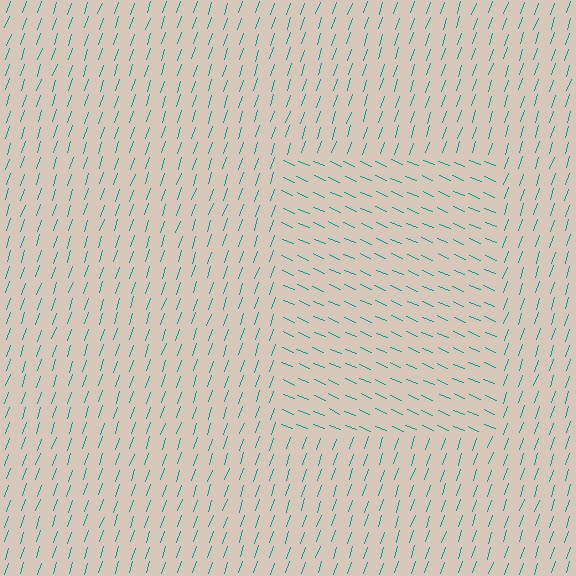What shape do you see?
I see a rectangle.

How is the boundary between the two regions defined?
The boundary is defined purely by a change in line orientation (approximately 86 degrees difference). All lines are the same color and thickness.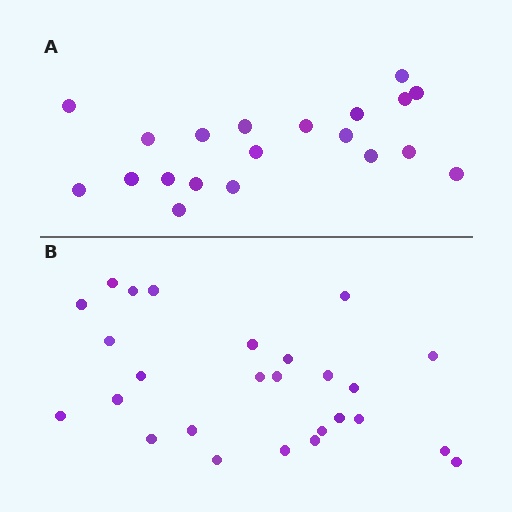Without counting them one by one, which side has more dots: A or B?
Region B (the bottom region) has more dots.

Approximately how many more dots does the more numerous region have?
Region B has about 6 more dots than region A.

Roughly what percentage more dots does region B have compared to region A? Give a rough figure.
About 30% more.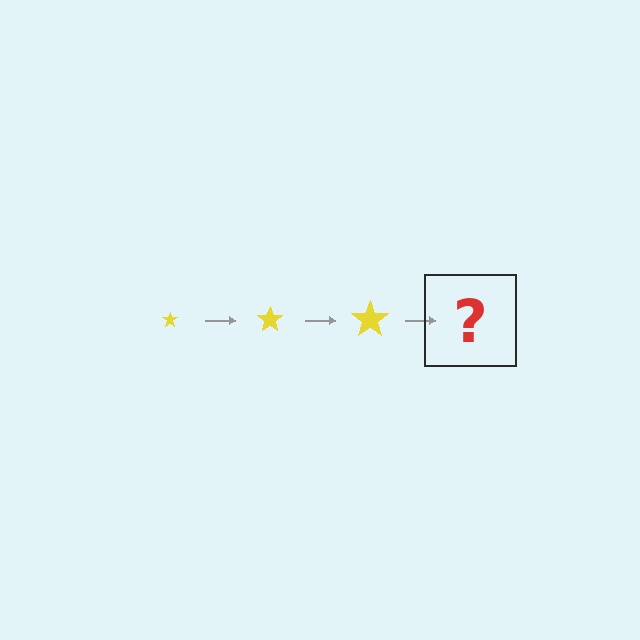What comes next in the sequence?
The next element should be a yellow star, larger than the previous one.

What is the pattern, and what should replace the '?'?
The pattern is that the star gets progressively larger each step. The '?' should be a yellow star, larger than the previous one.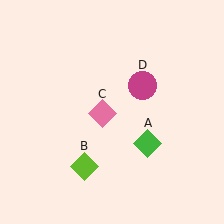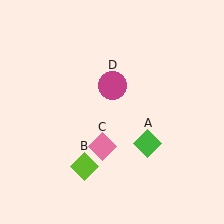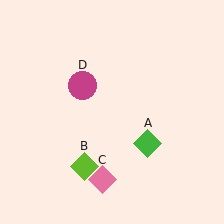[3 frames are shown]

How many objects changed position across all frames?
2 objects changed position: pink diamond (object C), magenta circle (object D).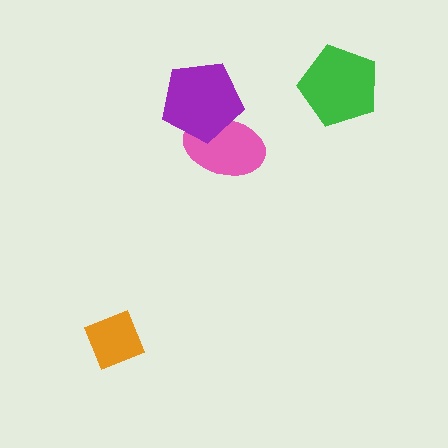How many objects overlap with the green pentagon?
0 objects overlap with the green pentagon.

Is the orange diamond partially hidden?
No, no other shape covers it.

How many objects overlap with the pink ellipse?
1 object overlaps with the pink ellipse.